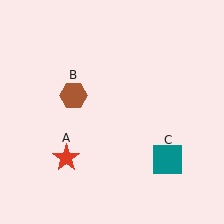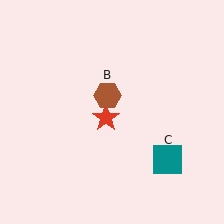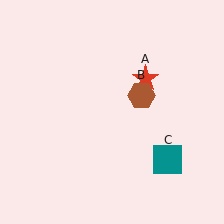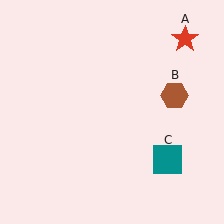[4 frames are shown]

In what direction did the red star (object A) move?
The red star (object A) moved up and to the right.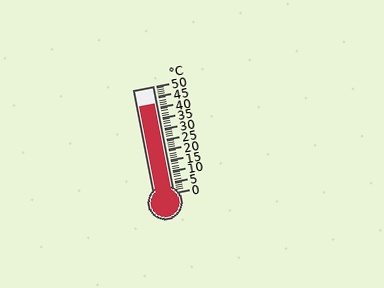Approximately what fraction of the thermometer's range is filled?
The thermometer is filled to approximately 85% of its range.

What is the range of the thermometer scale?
The thermometer scale ranges from 0°C to 50°C.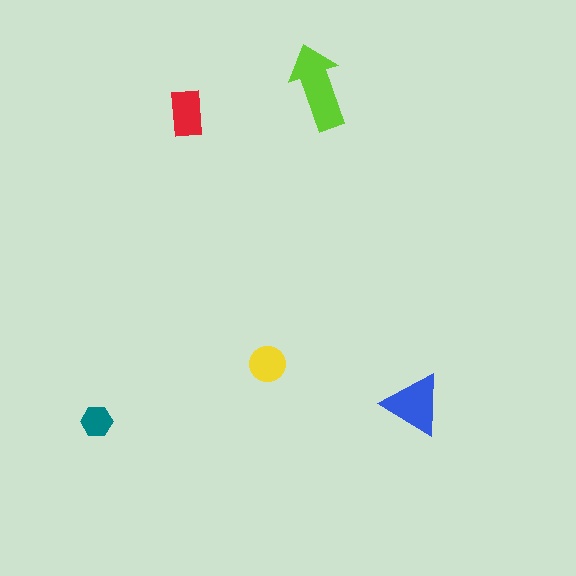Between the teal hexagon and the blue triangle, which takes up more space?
The blue triangle.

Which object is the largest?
The lime arrow.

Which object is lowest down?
The teal hexagon is bottommost.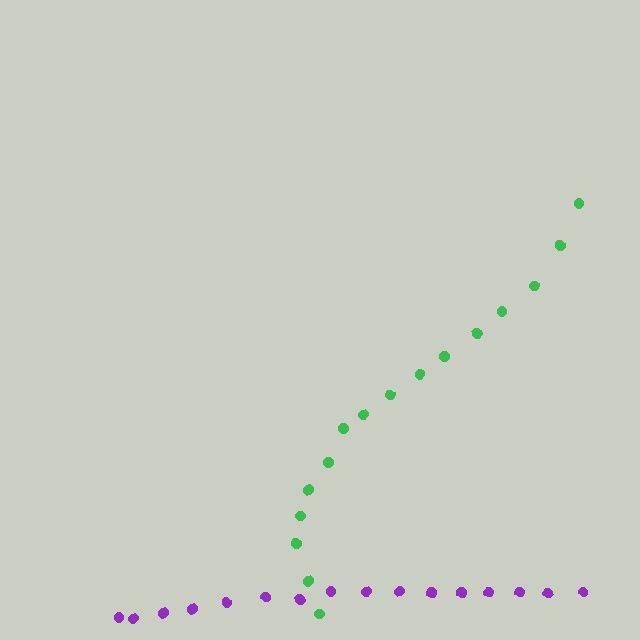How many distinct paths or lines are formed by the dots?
There are 2 distinct paths.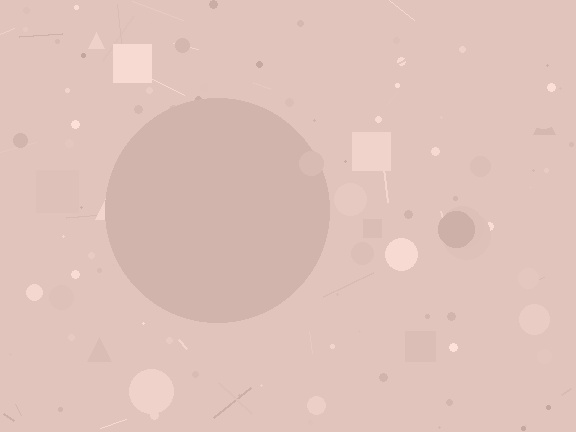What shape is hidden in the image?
A circle is hidden in the image.